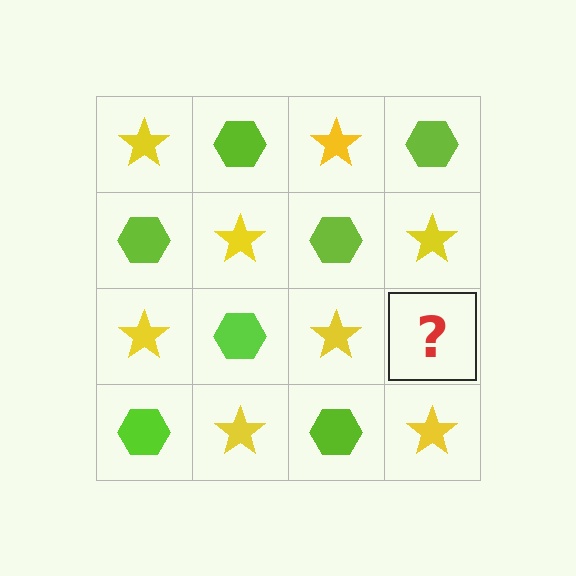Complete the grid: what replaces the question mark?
The question mark should be replaced with a lime hexagon.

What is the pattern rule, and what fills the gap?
The rule is that it alternates yellow star and lime hexagon in a checkerboard pattern. The gap should be filled with a lime hexagon.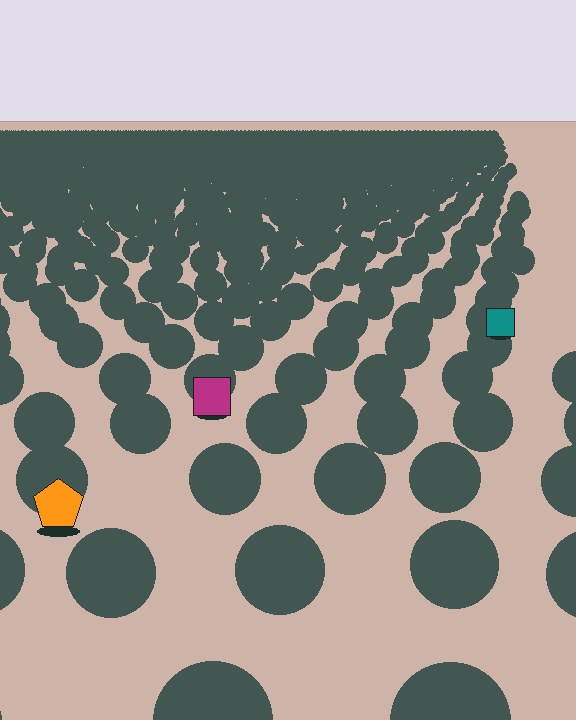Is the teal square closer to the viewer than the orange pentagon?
No. The orange pentagon is closer — you can tell from the texture gradient: the ground texture is coarser near it.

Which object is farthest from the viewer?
The teal square is farthest from the viewer. It appears smaller and the ground texture around it is denser.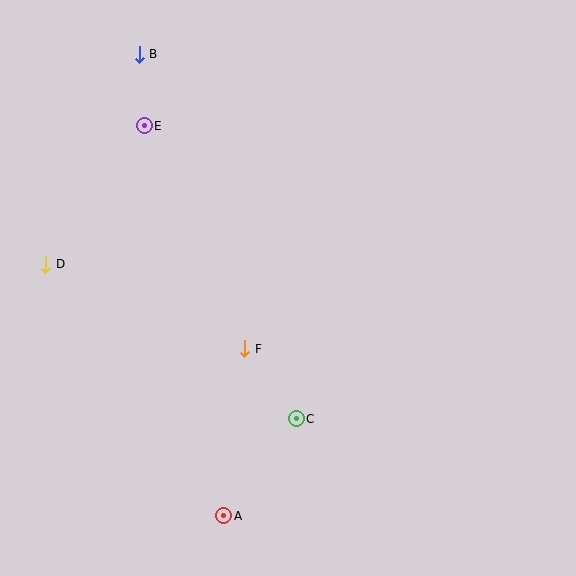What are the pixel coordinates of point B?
Point B is at (139, 54).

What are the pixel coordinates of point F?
Point F is at (245, 349).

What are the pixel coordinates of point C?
Point C is at (296, 419).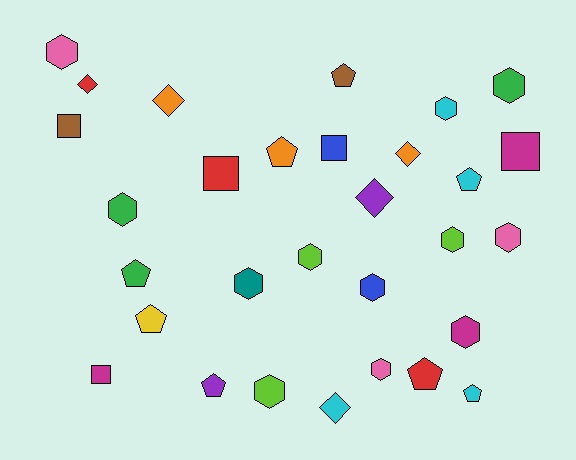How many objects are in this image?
There are 30 objects.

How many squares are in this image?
There are 5 squares.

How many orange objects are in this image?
There are 3 orange objects.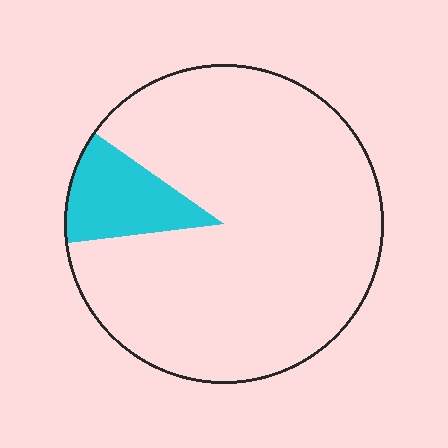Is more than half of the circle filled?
No.